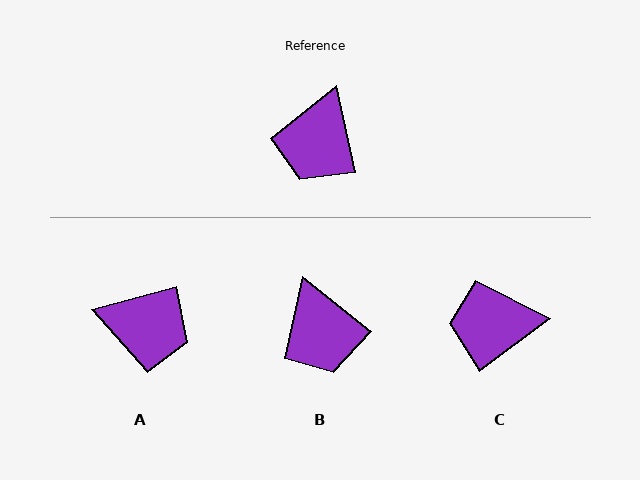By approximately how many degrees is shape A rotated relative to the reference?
Approximately 93 degrees counter-clockwise.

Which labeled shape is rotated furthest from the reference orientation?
A, about 93 degrees away.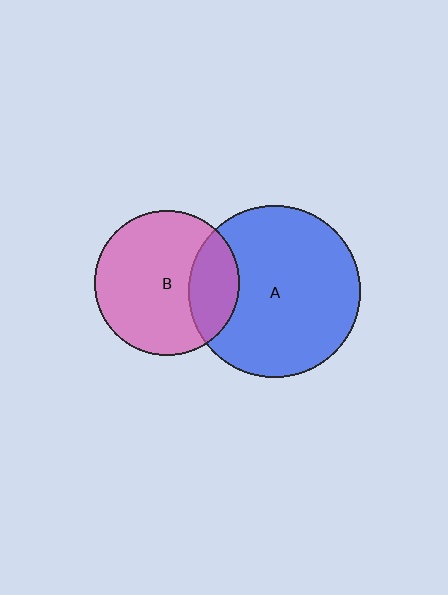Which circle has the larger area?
Circle A (blue).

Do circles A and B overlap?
Yes.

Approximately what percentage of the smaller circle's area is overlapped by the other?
Approximately 25%.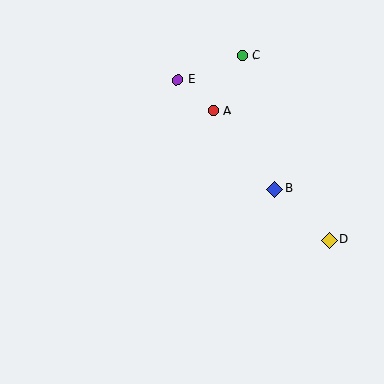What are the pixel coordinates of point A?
Point A is at (213, 111).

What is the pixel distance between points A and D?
The distance between A and D is 173 pixels.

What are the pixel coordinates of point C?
Point C is at (242, 56).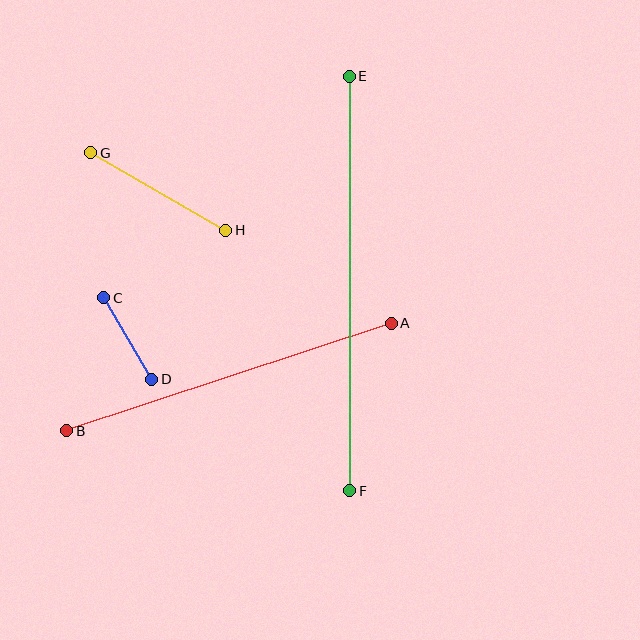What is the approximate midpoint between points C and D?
The midpoint is at approximately (128, 339) pixels.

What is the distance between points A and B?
The distance is approximately 342 pixels.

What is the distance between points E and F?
The distance is approximately 414 pixels.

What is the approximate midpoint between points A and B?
The midpoint is at approximately (229, 377) pixels.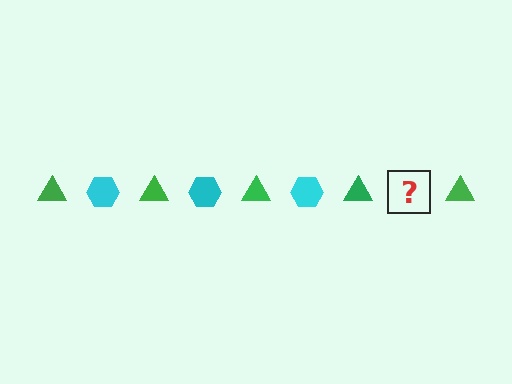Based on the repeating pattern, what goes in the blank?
The blank should be a cyan hexagon.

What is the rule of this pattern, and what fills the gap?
The rule is that the pattern alternates between green triangle and cyan hexagon. The gap should be filled with a cyan hexagon.